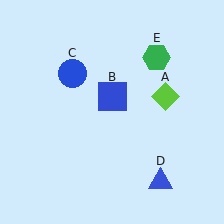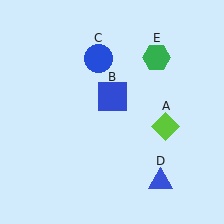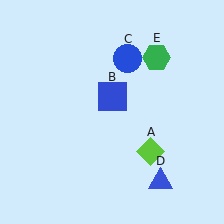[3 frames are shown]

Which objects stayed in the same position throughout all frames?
Blue square (object B) and blue triangle (object D) and green hexagon (object E) remained stationary.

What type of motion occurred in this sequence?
The lime diamond (object A), blue circle (object C) rotated clockwise around the center of the scene.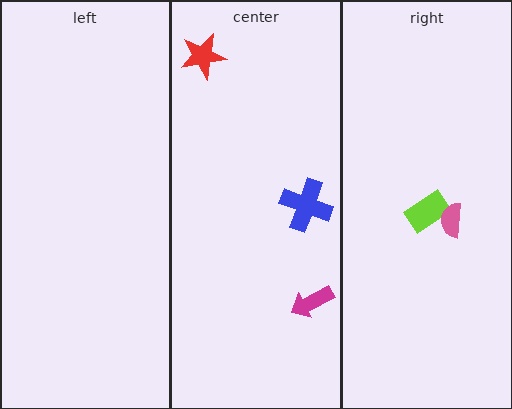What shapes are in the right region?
The lime rectangle, the pink semicircle.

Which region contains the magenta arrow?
The center region.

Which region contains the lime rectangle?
The right region.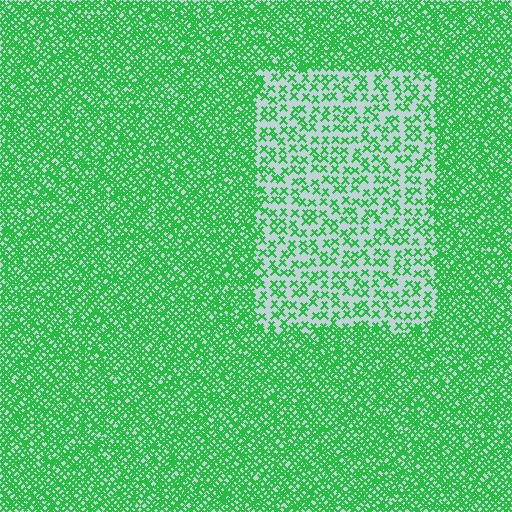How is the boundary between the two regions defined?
The boundary is defined by a change in element density (approximately 2.6x ratio). All elements are the same color, size, and shape.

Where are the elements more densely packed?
The elements are more densely packed outside the rectangle boundary.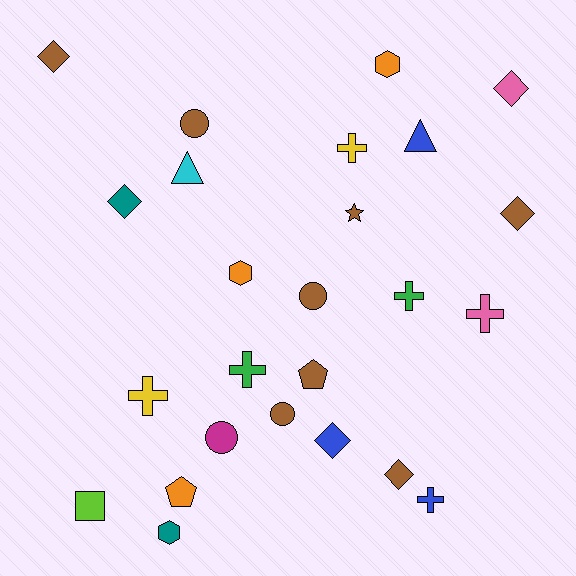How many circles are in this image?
There are 4 circles.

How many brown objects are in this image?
There are 8 brown objects.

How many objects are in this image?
There are 25 objects.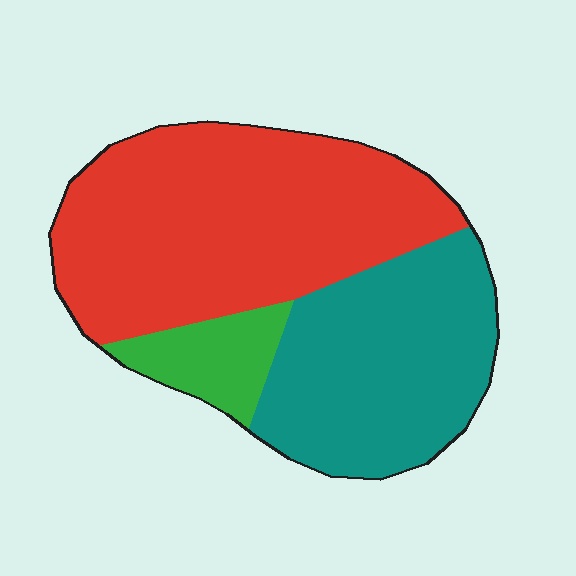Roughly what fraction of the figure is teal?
Teal takes up about three eighths (3/8) of the figure.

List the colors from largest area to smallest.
From largest to smallest: red, teal, green.